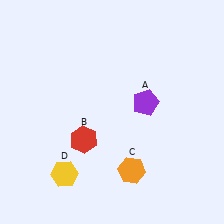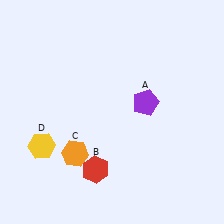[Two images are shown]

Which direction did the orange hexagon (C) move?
The orange hexagon (C) moved left.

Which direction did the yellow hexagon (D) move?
The yellow hexagon (D) moved up.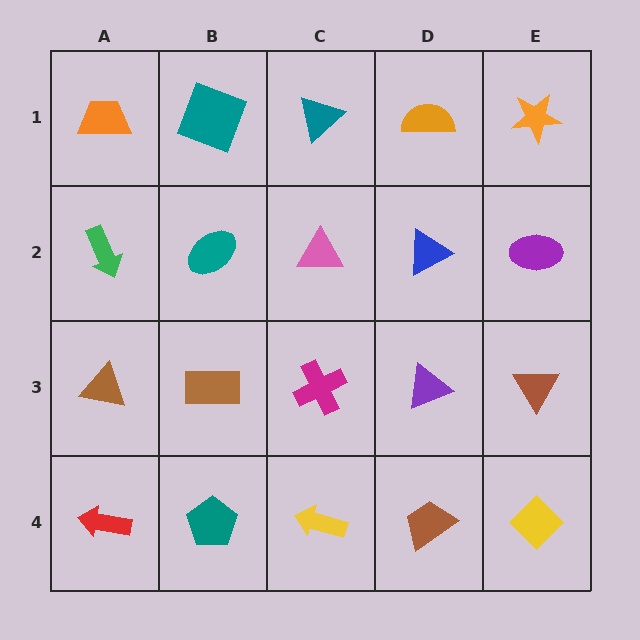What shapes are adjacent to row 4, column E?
A brown triangle (row 3, column E), a brown trapezoid (row 4, column D).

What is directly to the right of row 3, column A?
A brown rectangle.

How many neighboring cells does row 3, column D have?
4.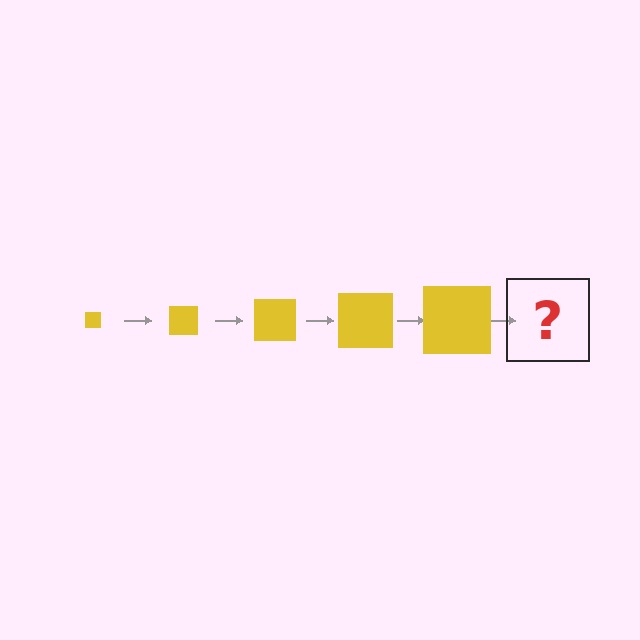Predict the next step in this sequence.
The next step is a yellow square, larger than the previous one.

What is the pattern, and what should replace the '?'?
The pattern is that the square gets progressively larger each step. The '?' should be a yellow square, larger than the previous one.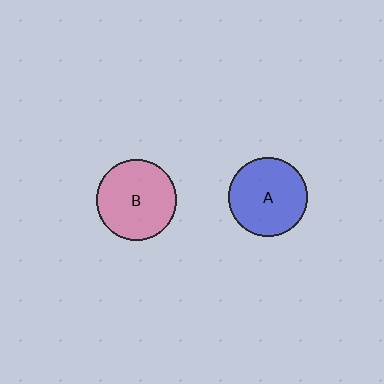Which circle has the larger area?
Circle B (pink).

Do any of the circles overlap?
No, none of the circles overlap.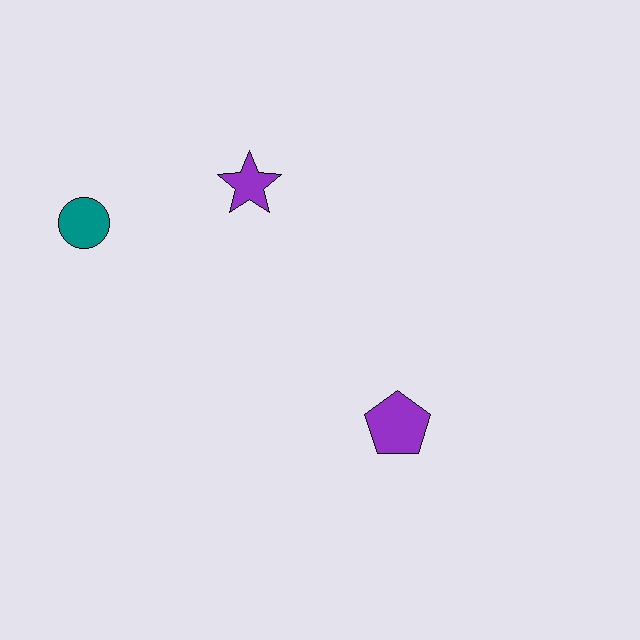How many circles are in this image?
There is 1 circle.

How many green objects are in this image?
There are no green objects.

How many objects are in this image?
There are 3 objects.